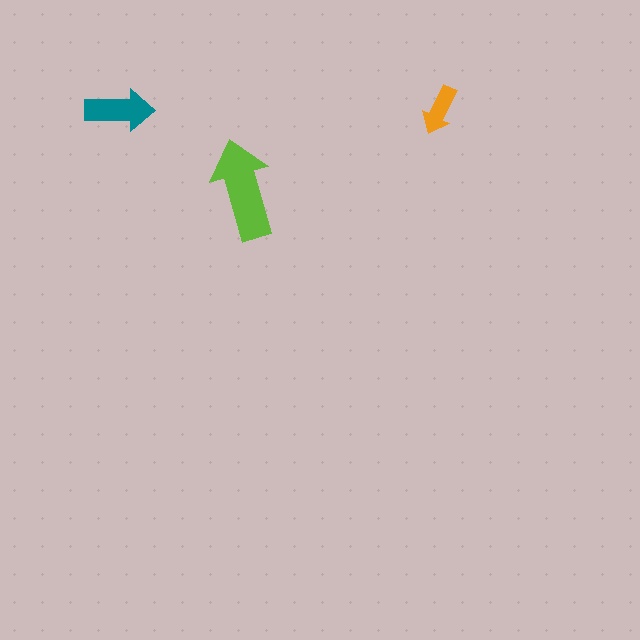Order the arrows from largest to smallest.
the lime one, the teal one, the orange one.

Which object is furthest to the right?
The orange arrow is rightmost.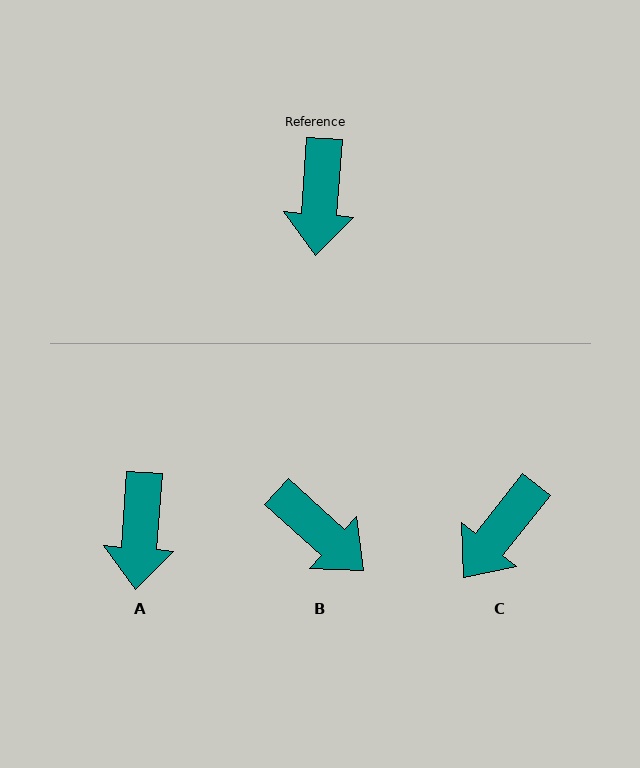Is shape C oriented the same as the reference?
No, it is off by about 34 degrees.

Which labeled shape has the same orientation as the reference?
A.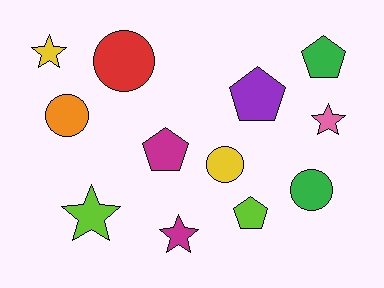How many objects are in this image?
There are 12 objects.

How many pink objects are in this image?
There is 1 pink object.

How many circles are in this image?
There are 4 circles.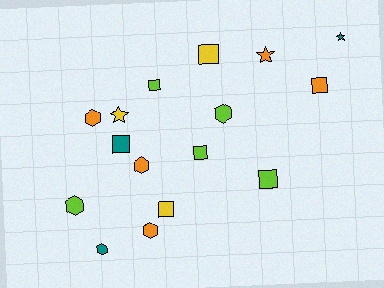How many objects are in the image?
There are 16 objects.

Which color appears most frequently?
Orange, with 5 objects.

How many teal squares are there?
There is 1 teal square.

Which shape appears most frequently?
Square, with 7 objects.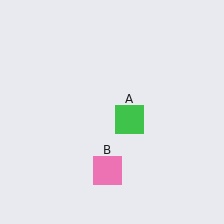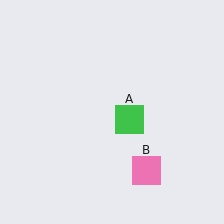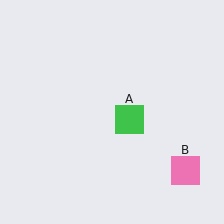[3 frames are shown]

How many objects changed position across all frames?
1 object changed position: pink square (object B).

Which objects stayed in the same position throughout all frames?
Green square (object A) remained stationary.